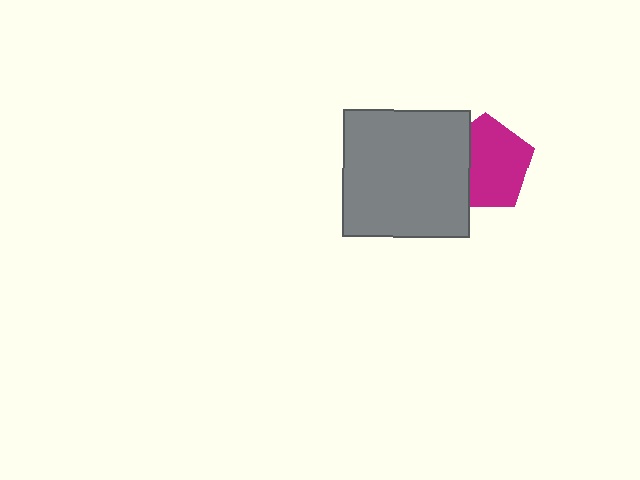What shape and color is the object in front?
The object in front is a gray square.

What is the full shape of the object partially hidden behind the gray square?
The partially hidden object is a magenta pentagon.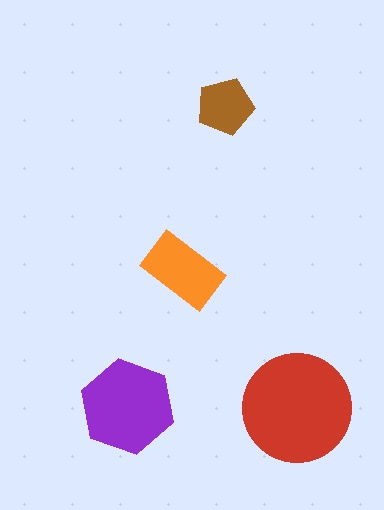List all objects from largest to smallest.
The red circle, the purple hexagon, the orange rectangle, the brown pentagon.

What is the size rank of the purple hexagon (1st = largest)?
2nd.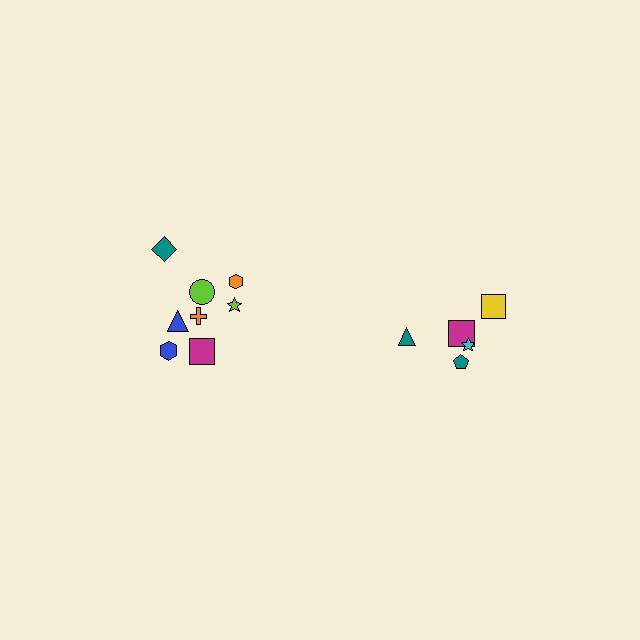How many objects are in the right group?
There are 5 objects.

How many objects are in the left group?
There are 8 objects.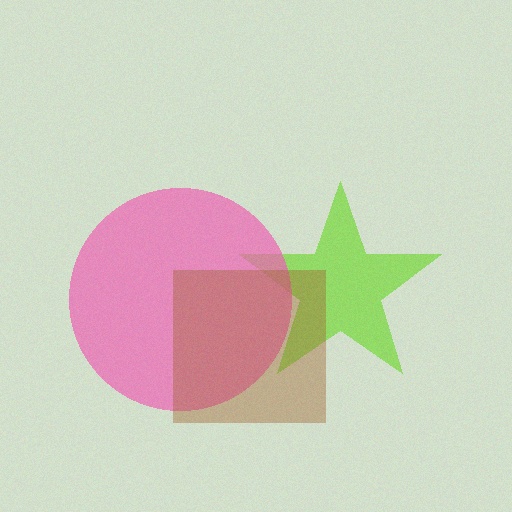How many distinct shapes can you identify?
There are 3 distinct shapes: a lime star, a pink circle, a brown square.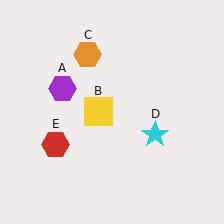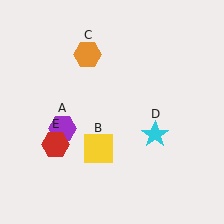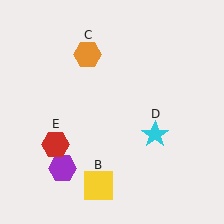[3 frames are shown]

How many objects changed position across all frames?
2 objects changed position: purple hexagon (object A), yellow square (object B).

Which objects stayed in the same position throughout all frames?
Orange hexagon (object C) and cyan star (object D) and red hexagon (object E) remained stationary.